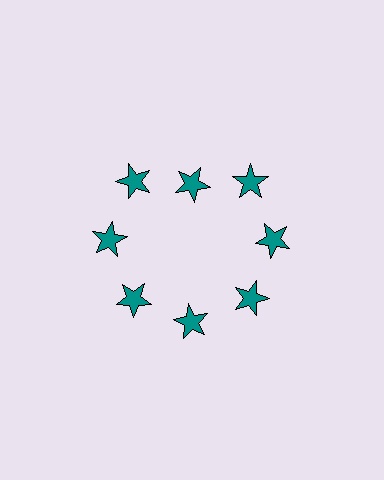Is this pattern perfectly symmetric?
No. The 8 teal stars are arranged in a ring, but one element near the 12 o'clock position is pulled inward toward the center, breaking the 8-fold rotational symmetry.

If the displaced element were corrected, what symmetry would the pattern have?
It would have 8-fold rotational symmetry — the pattern would map onto itself every 45 degrees.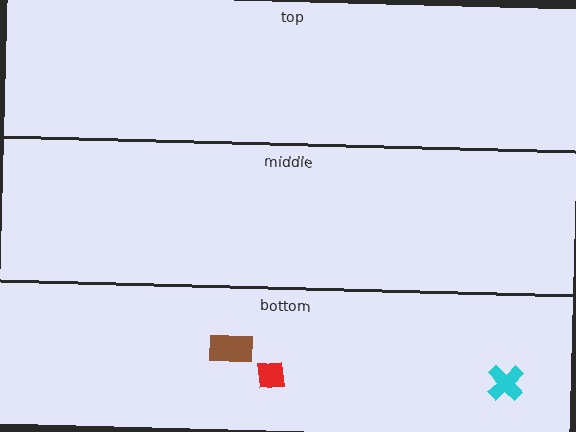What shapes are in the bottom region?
The brown rectangle, the cyan cross, the red square.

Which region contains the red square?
The bottom region.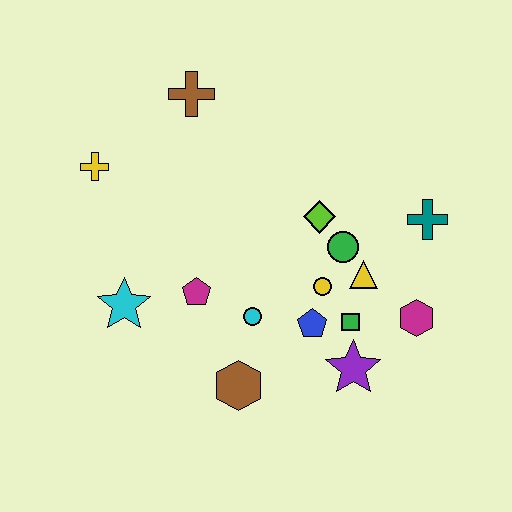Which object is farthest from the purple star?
The yellow cross is farthest from the purple star.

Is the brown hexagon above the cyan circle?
No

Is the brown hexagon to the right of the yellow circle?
No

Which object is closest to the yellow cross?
The brown cross is closest to the yellow cross.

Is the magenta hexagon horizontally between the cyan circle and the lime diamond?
No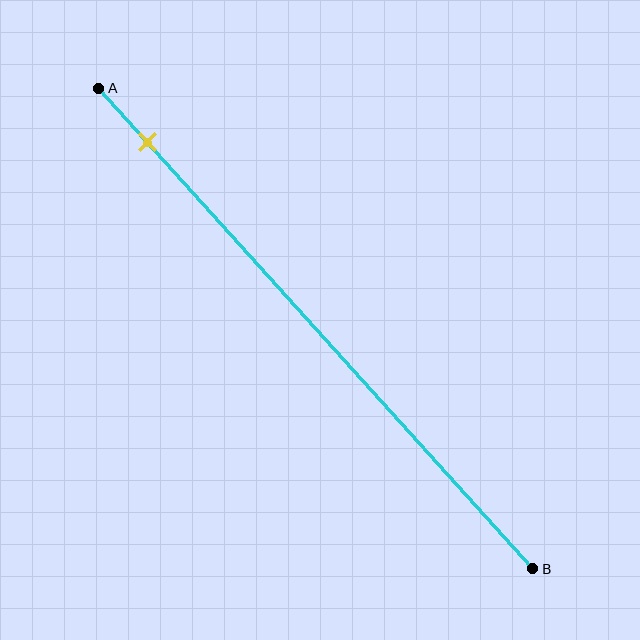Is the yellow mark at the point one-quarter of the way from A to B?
No, the mark is at about 10% from A, not at the 25% one-quarter point.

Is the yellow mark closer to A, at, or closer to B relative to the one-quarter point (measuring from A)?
The yellow mark is closer to point A than the one-quarter point of segment AB.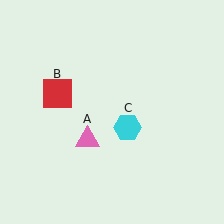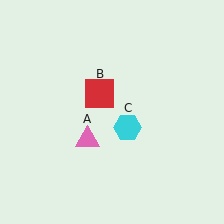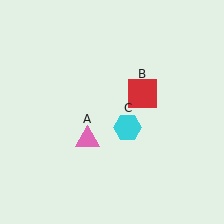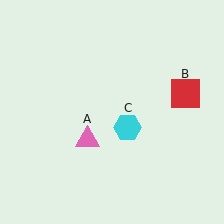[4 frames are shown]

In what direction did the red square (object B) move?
The red square (object B) moved right.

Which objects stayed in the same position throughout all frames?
Pink triangle (object A) and cyan hexagon (object C) remained stationary.